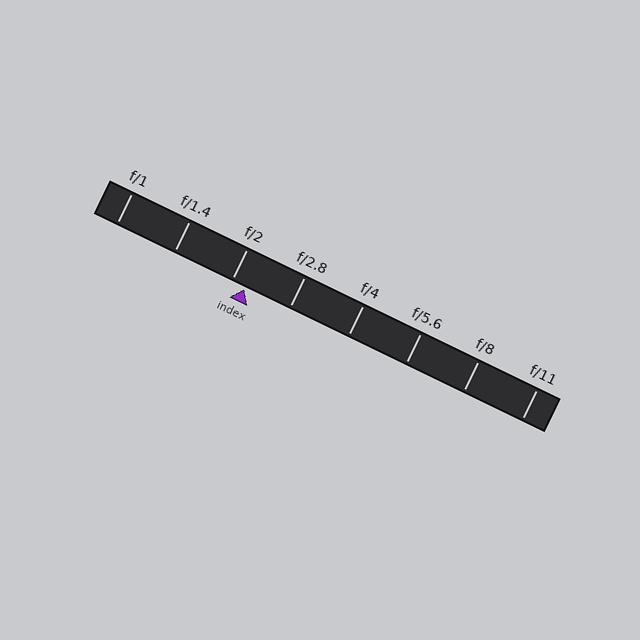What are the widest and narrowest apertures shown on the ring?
The widest aperture shown is f/1 and the narrowest is f/11.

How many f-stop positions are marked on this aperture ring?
There are 8 f-stop positions marked.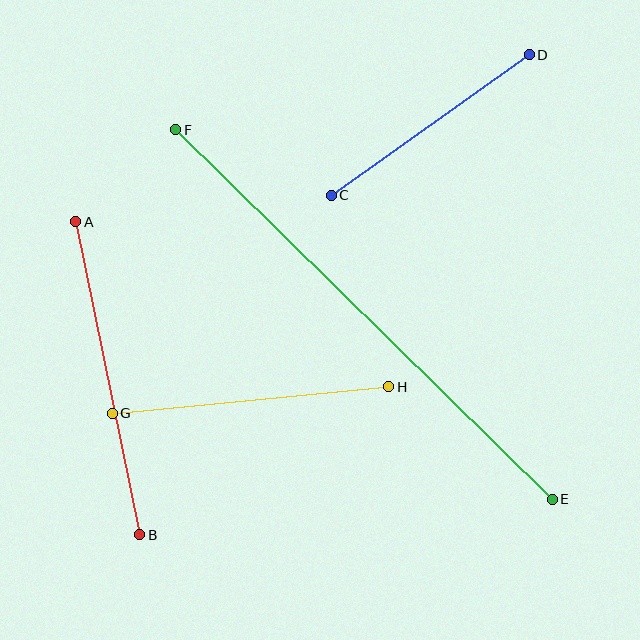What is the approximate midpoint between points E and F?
The midpoint is at approximately (364, 315) pixels.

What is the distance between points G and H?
The distance is approximately 278 pixels.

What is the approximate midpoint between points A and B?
The midpoint is at approximately (108, 378) pixels.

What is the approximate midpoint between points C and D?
The midpoint is at approximately (430, 125) pixels.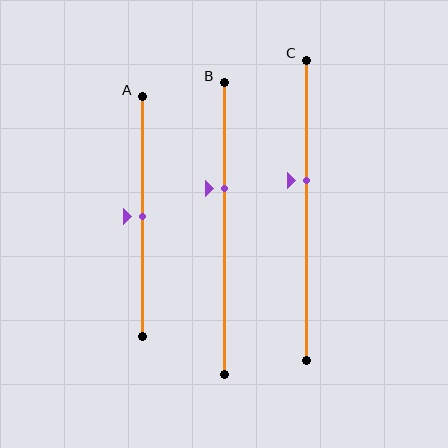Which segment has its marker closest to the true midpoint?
Segment A has its marker closest to the true midpoint.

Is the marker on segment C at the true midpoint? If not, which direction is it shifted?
No, the marker on segment C is shifted upward by about 10% of the segment length.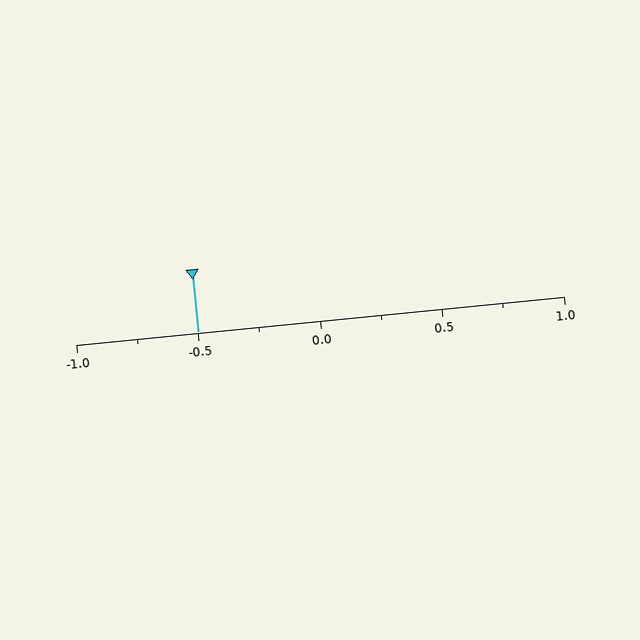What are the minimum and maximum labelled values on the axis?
The axis runs from -1.0 to 1.0.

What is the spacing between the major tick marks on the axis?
The major ticks are spaced 0.5 apart.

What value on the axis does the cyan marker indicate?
The marker indicates approximately -0.5.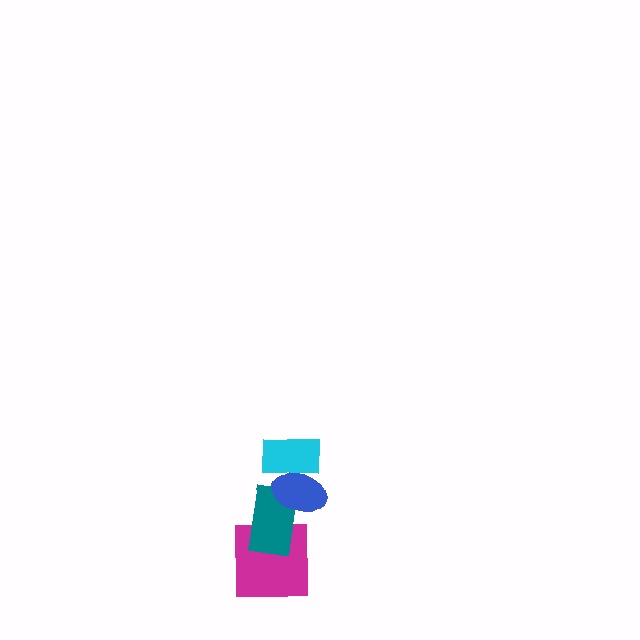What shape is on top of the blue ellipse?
The cyan rectangle is on top of the blue ellipse.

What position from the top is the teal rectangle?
The teal rectangle is 3rd from the top.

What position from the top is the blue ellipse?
The blue ellipse is 2nd from the top.